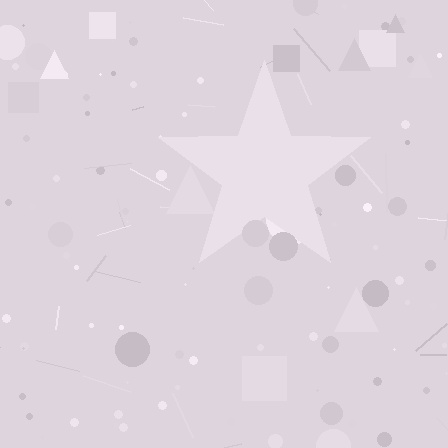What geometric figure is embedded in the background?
A star is embedded in the background.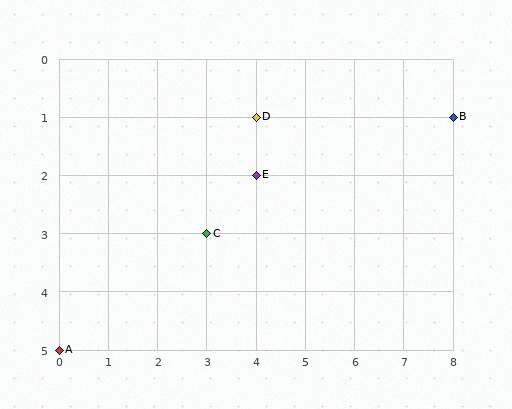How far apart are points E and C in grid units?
Points E and C are 1 column and 1 row apart (about 1.4 grid units diagonally).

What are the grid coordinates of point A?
Point A is at grid coordinates (0, 5).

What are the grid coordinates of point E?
Point E is at grid coordinates (4, 2).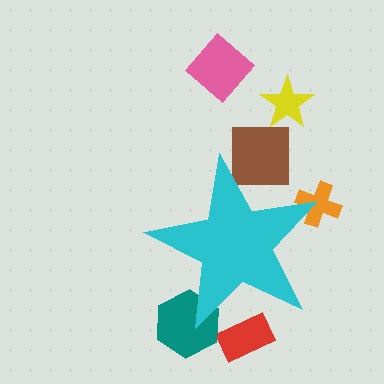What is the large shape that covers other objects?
A cyan star.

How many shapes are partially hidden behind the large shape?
4 shapes are partially hidden.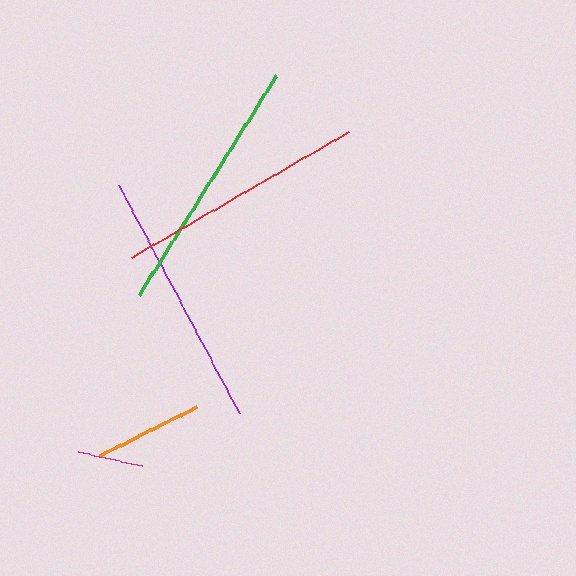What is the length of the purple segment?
The purple segment is approximately 258 pixels long.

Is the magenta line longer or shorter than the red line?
The red line is longer than the magenta line.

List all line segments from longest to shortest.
From longest to shortest: green, purple, red, orange, magenta.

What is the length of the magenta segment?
The magenta segment is approximately 65 pixels long.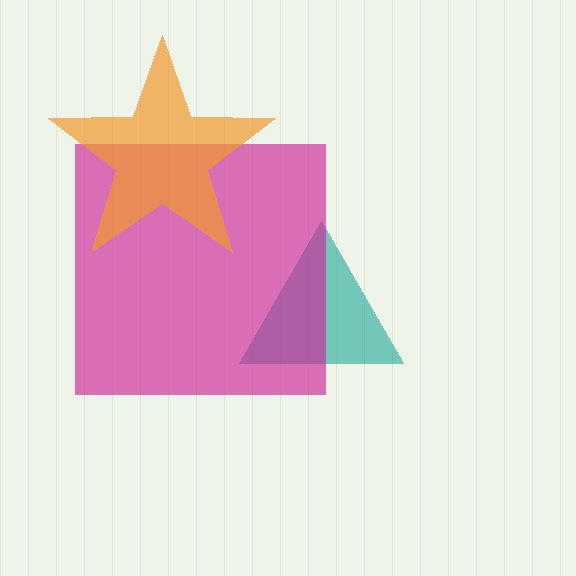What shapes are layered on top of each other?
The layered shapes are: a teal triangle, a magenta square, an orange star.